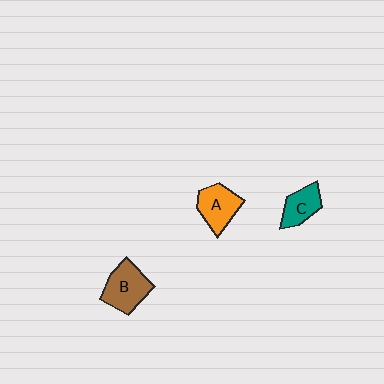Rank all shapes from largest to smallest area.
From largest to smallest: B (brown), A (orange), C (teal).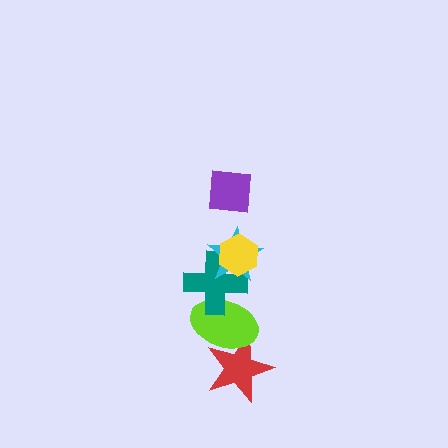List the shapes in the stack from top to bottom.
From top to bottom: the purple square, the yellow hexagon, the cyan star, the teal cross, the lime ellipse, the red star.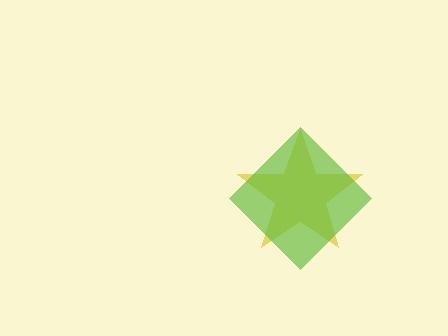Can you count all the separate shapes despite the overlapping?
Yes, there are 2 separate shapes.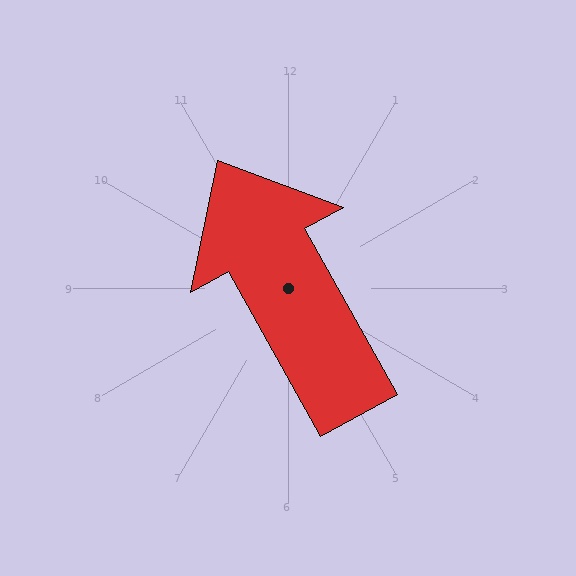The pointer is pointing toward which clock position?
Roughly 11 o'clock.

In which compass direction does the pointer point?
Northwest.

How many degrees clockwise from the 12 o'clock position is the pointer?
Approximately 331 degrees.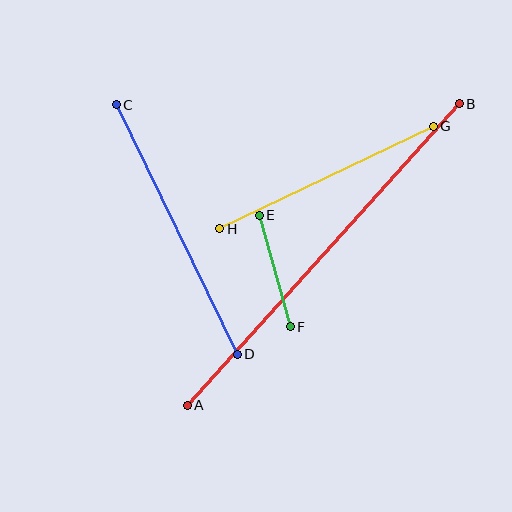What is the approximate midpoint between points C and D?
The midpoint is at approximately (177, 230) pixels.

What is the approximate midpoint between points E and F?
The midpoint is at approximately (275, 271) pixels.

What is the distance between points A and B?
The distance is approximately 406 pixels.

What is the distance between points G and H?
The distance is approximately 237 pixels.